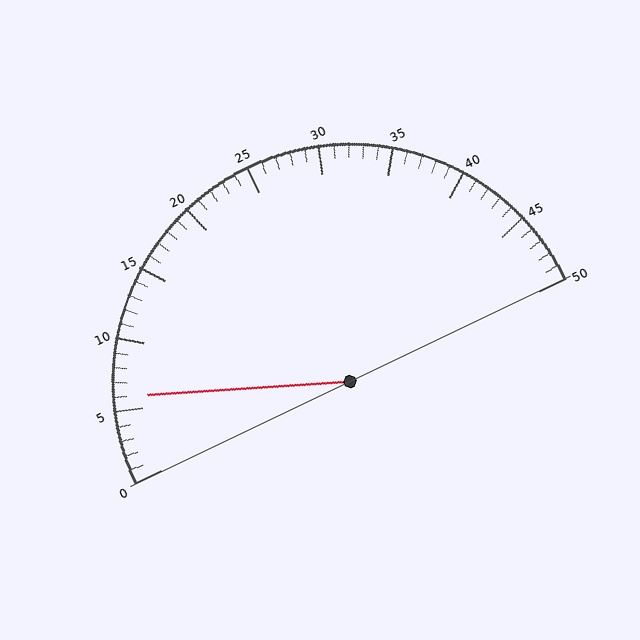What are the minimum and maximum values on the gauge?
The gauge ranges from 0 to 50.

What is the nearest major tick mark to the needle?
The nearest major tick mark is 5.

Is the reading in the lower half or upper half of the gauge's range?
The reading is in the lower half of the range (0 to 50).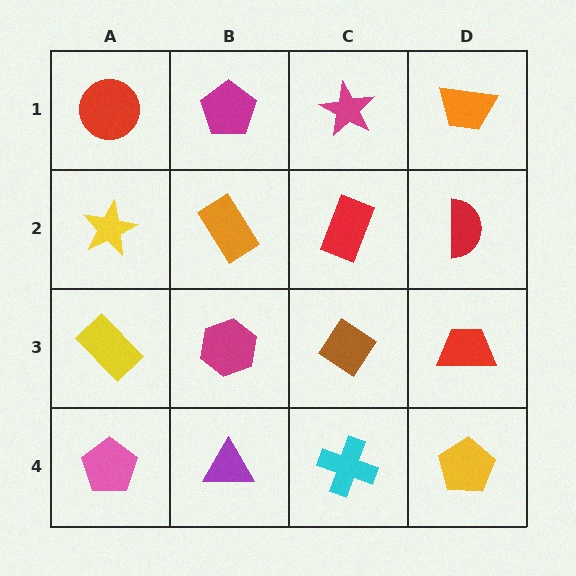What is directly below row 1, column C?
A red rectangle.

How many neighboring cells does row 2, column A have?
3.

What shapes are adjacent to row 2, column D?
An orange trapezoid (row 1, column D), a red trapezoid (row 3, column D), a red rectangle (row 2, column C).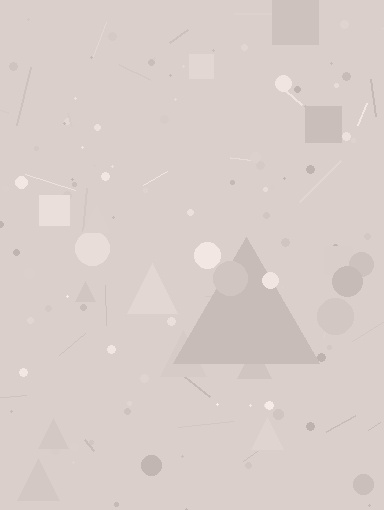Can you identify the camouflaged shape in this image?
The camouflaged shape is a triangle.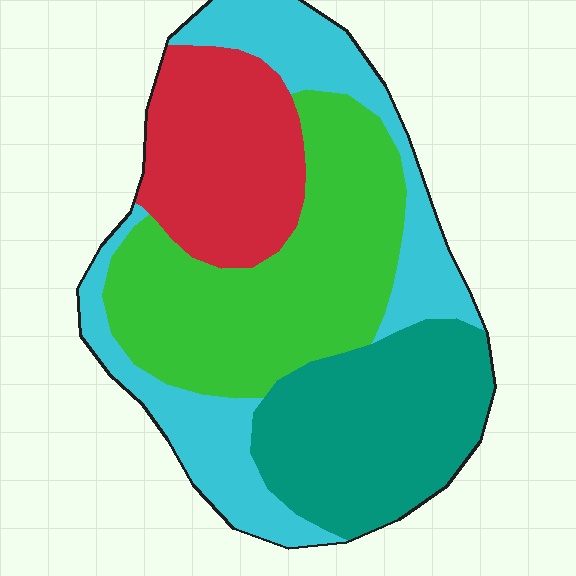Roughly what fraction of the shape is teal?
Teal covers roughly 25% of the shape.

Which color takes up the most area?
Green, at roughly 30%.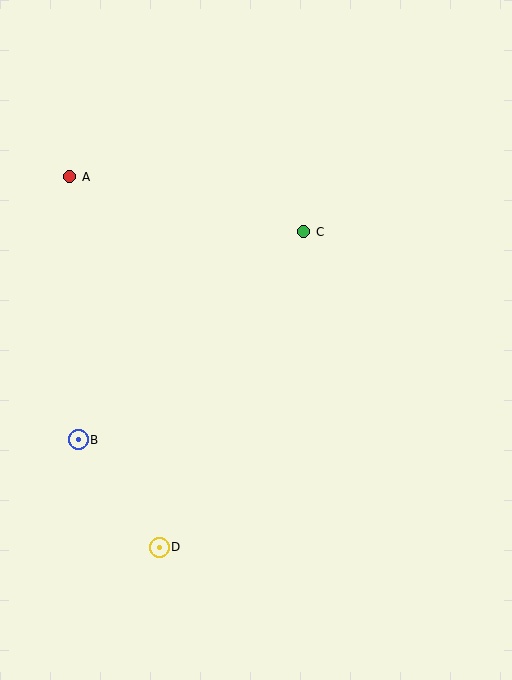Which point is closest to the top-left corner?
Point A is closest to the top-left corner.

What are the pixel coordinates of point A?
Point A is at (70, 177).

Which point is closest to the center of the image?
Point C at (304, 232) is closest to the center.